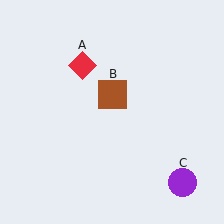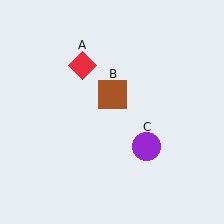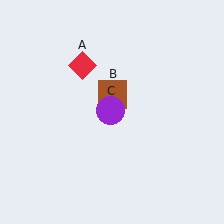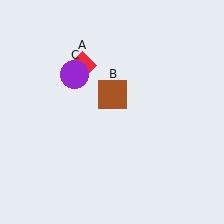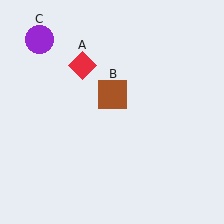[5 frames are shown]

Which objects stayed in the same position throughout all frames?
Red diamond (object A) and brown square (object B) remained stationary.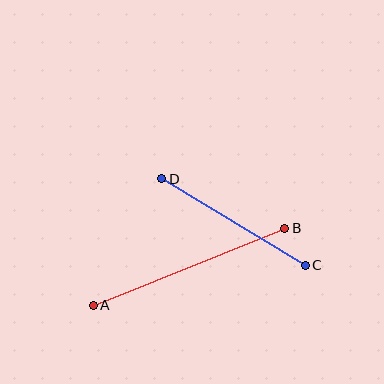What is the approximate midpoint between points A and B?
The midpoint is at approximately (189, 267) pixels.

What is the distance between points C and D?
The distance is approximately 168 pixels.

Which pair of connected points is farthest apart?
Points A and B are farthest apart.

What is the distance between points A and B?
The distance is approximately 206 pixels.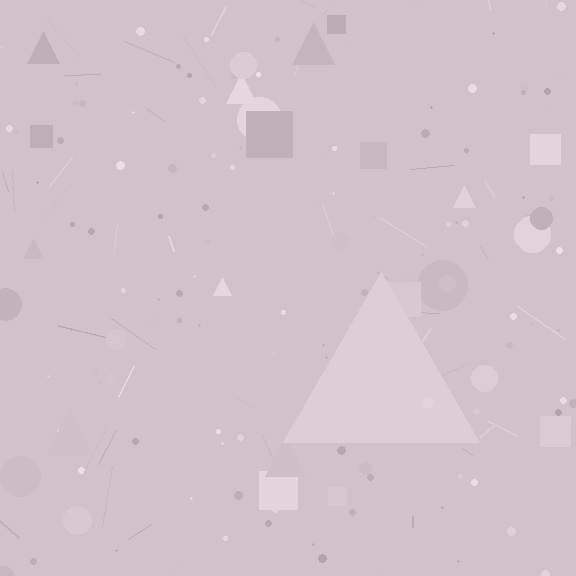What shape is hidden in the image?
A triangle is hidden in the image.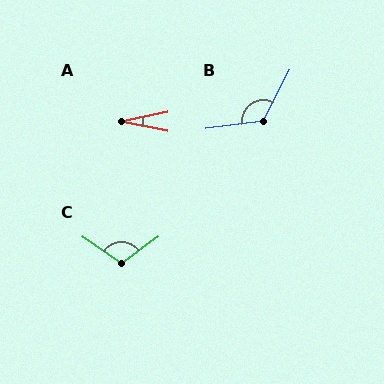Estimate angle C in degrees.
Approximately 110 degrees.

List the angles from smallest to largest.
A (22°), C (110°), B (125°).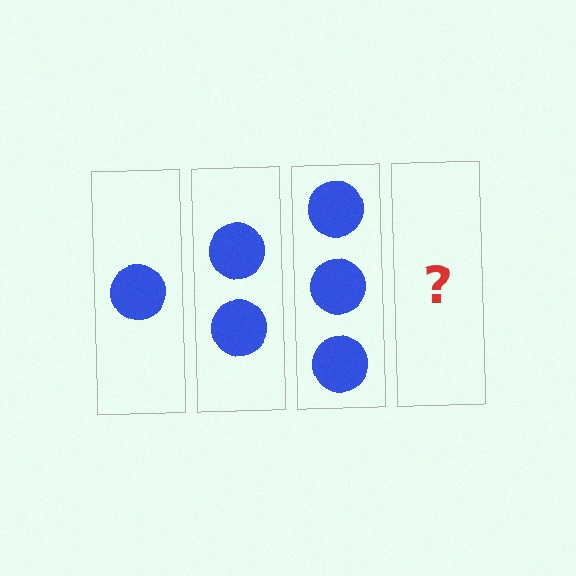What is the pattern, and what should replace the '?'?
The pattern is that each step adds one more circle. The '?' should be 4 circles.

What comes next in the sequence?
The next element should be 4 circles.